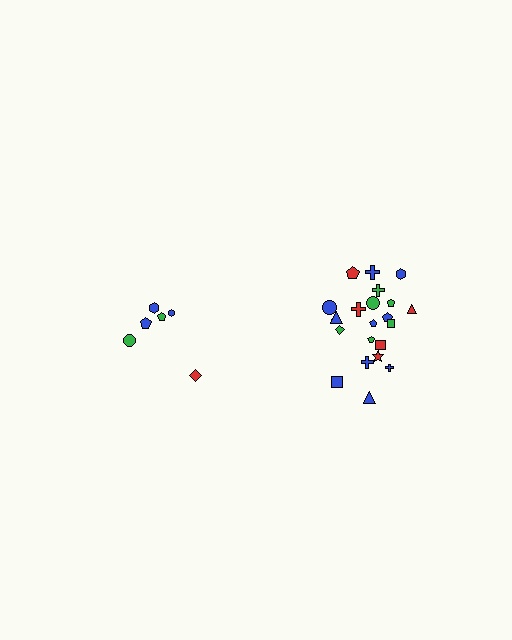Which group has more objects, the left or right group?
The right group.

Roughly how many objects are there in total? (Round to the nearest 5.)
Roughly 30 objects in total.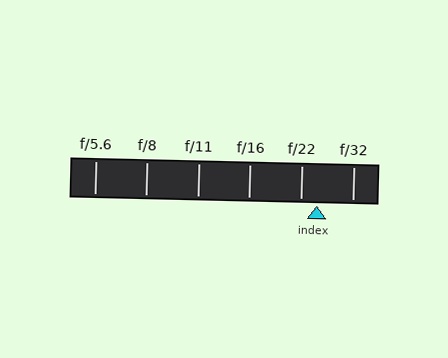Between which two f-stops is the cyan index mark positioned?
The index mark is between f/22 and f/32.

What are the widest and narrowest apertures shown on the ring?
The widest aperture shown is f/5.6 and the narrowest is f/32.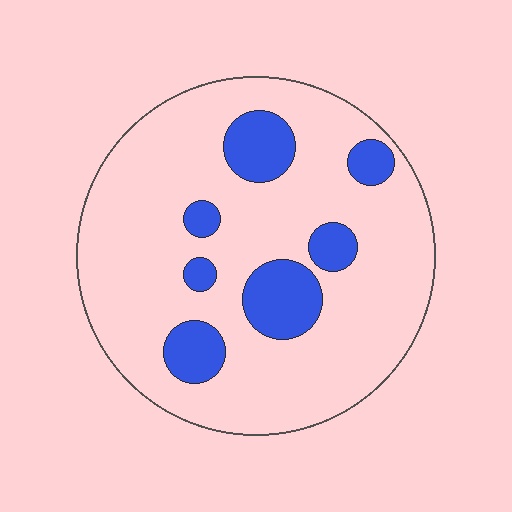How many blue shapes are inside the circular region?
7.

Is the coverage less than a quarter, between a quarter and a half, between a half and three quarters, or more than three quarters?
Less than a quarter.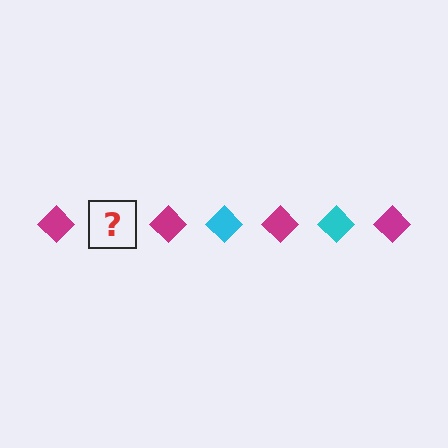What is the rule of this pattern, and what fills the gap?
The rule is that the pattern cycles through magenta, cyan diamonds. The gap should be filled with a cyan diamond.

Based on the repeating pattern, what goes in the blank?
The blank should be a cyan diamond.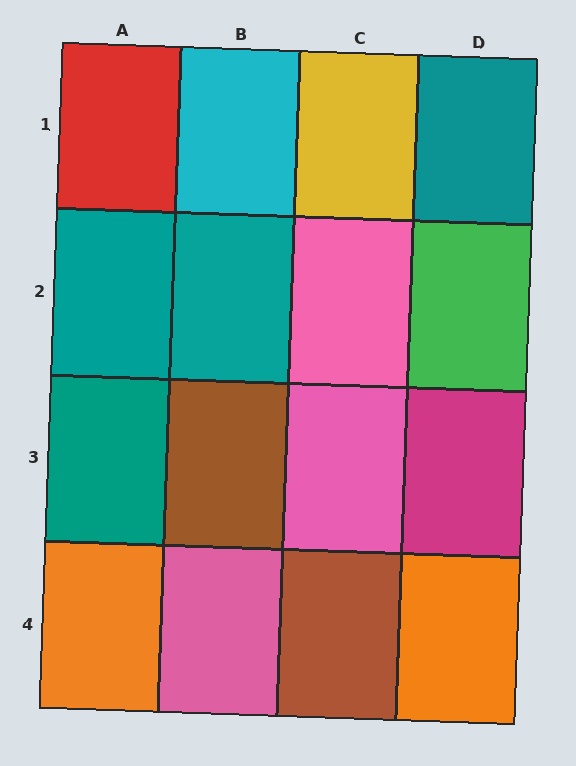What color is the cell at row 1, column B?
Cyan.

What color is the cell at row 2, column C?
Pink.